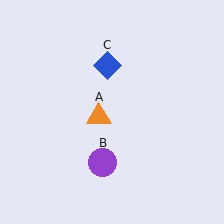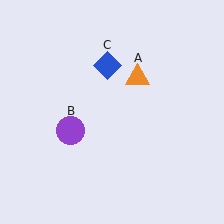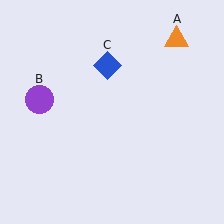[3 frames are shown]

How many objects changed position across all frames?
2 objects changed position: orange triangle (object A), purple circle (object B).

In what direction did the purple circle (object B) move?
The purple circle (object B) moved up and to the left.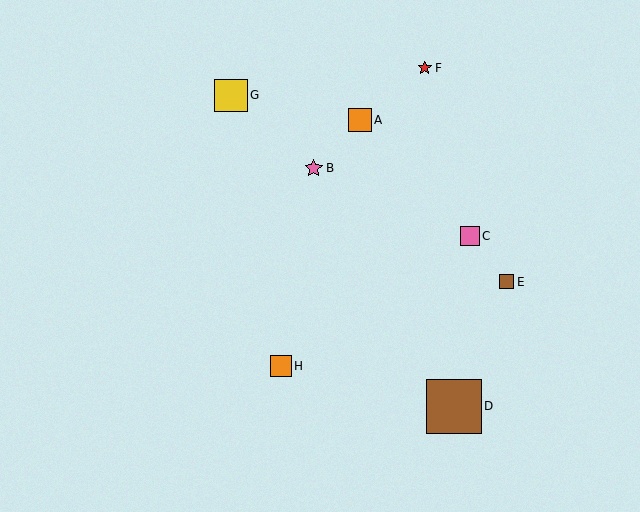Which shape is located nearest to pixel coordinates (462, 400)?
The brown square (labeled D) at (454, 406) is nearest to that location.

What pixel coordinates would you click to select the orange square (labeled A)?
Click at (360, 120) to select the orange square A.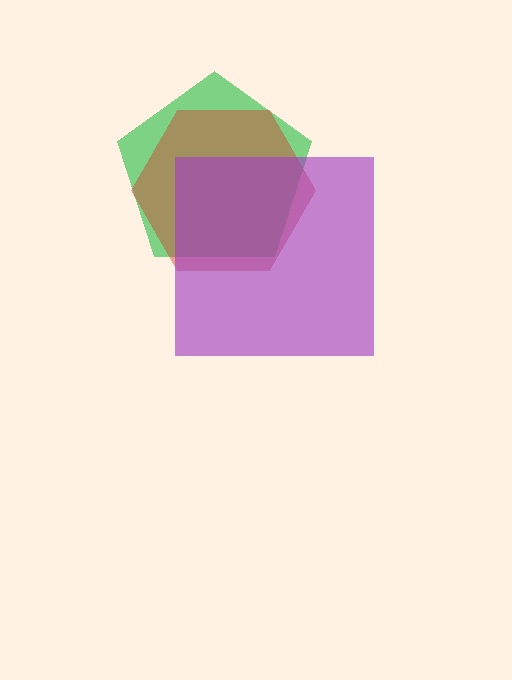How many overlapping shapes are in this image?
There are 3 overlapping shapes in the image.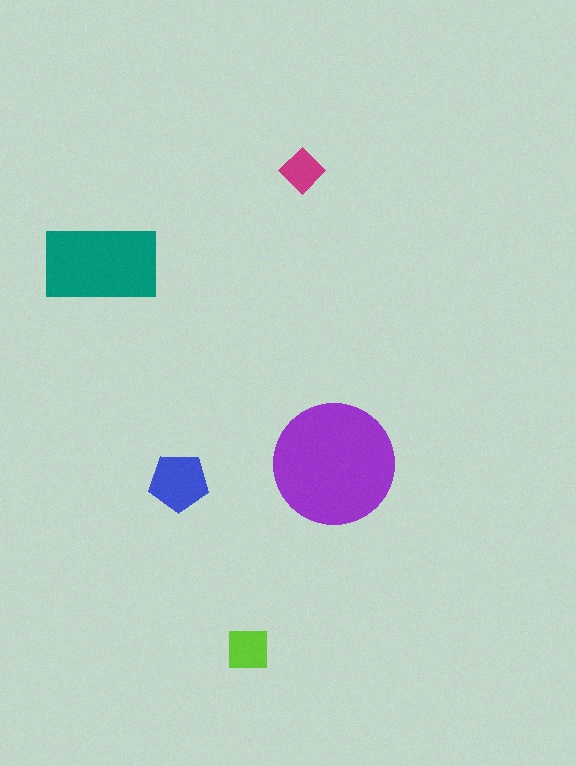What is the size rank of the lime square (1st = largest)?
4th.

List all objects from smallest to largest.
The magenta diamond, the lime square, the blue pentagon, the teal rectangle, the purple circle.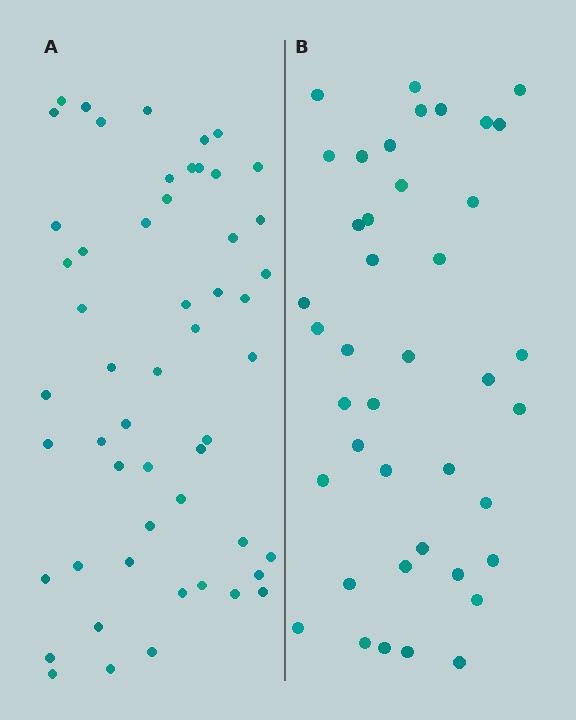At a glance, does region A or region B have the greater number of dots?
Region A (the left region) has more dots.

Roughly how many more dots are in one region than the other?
Region A has roughly 12 or so more dots than region B.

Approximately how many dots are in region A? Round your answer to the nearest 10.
About 50 dots. (The exact count is 53, which rounds to 50.)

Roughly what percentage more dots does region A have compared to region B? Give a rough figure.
About 30% more.